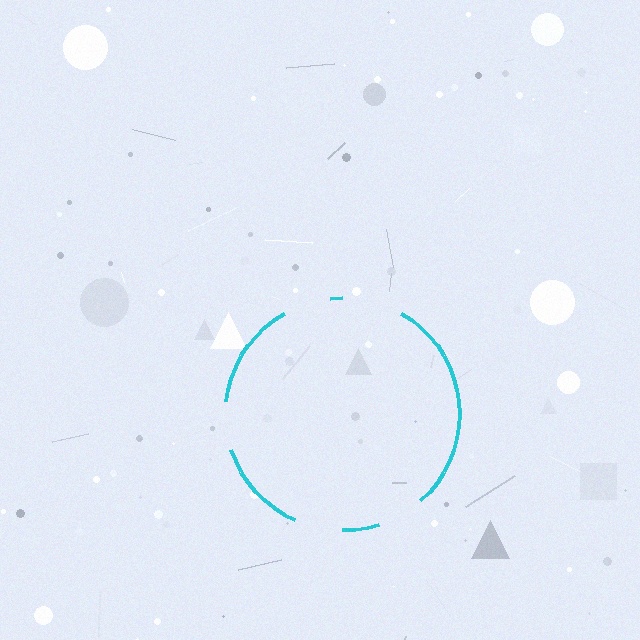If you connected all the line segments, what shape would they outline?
They would outline a circle.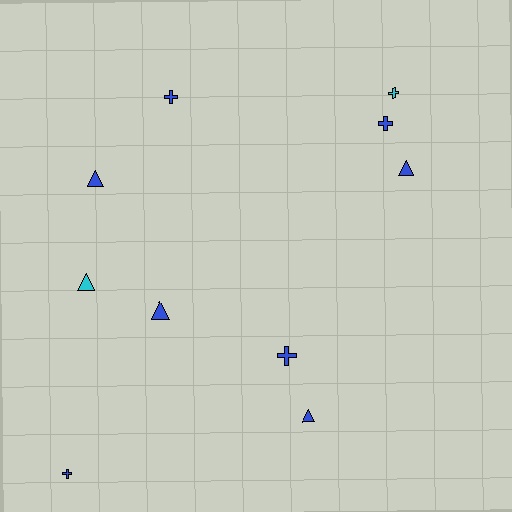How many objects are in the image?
There are 10 objects.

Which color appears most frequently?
Blue, with 8 objects.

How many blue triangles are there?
There are 4 blue triangles.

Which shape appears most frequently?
Cross, with 5 objects.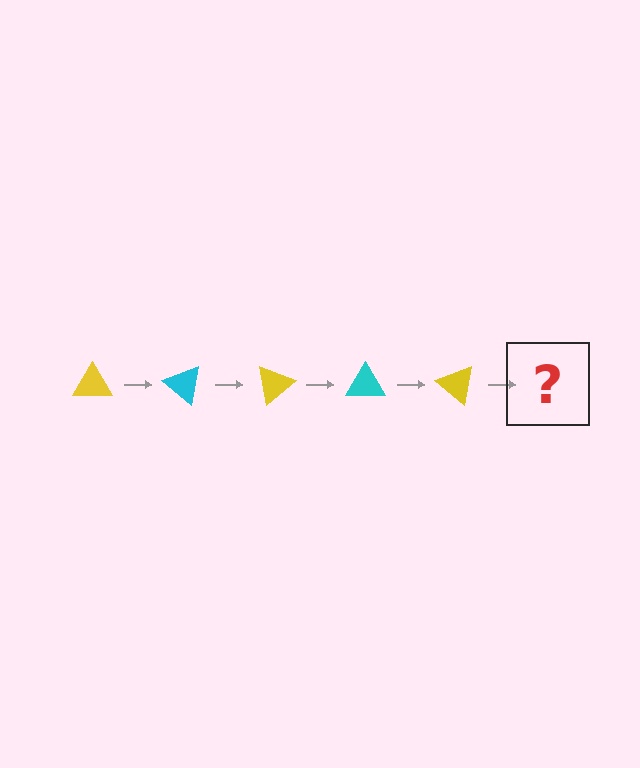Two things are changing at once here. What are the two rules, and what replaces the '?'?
The two rules are that it rotates 40 degrees each step and the color cycles through yellow and cyan. The '?' should be a cyan triangle, rotated 200 degrees from the start.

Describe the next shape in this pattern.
It should be a cyan triangle, rotated 200 degrees from the start.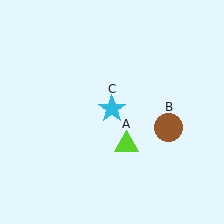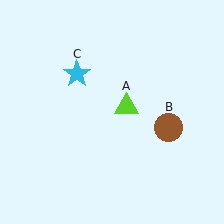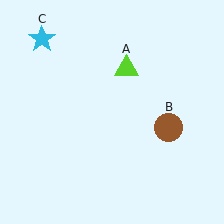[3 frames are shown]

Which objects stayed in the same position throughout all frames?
Brown circle (object B) remained stationary.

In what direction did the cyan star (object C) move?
The cyan star (object C) moved up and to the left.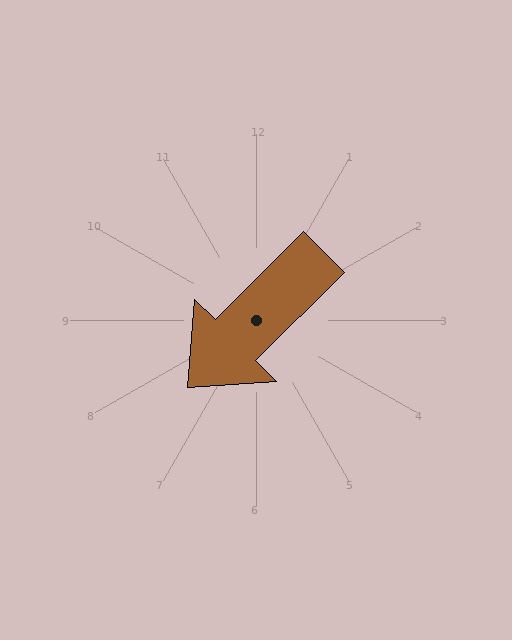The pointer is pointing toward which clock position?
Roughly 8 o'clock.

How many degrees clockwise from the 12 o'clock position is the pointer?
Approximately 225 degrees.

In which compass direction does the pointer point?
Southwest.